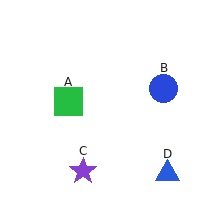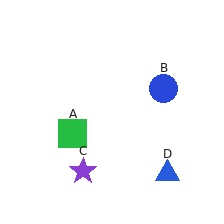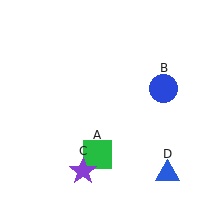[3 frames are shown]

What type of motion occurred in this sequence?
The green square (object A) rotated counterclockwise around the center of the scene.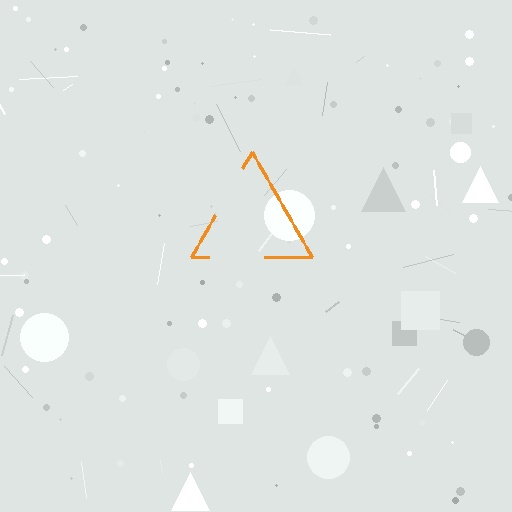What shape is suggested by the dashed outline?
The dashed outline suggests a triangle.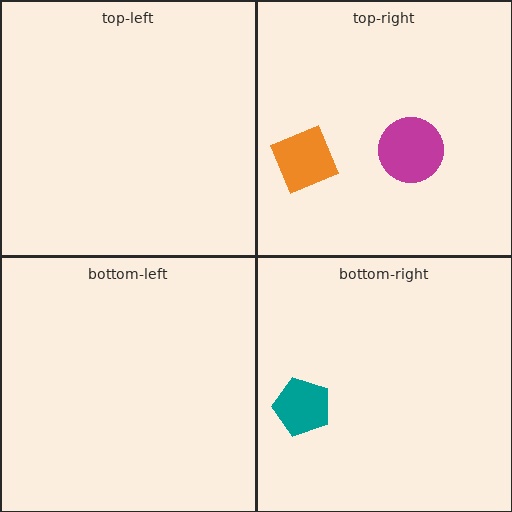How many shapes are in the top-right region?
2.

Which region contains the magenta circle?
The top-right region.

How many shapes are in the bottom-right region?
1.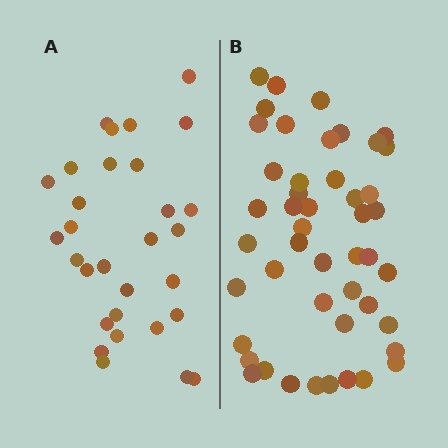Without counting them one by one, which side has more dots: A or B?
Region B (the right region) has more dots.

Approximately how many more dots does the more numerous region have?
Region B has approximately 15 more dots than region A.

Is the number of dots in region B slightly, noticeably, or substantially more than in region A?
Region B has substantially more. The ratio is roughly 1.6 to 1.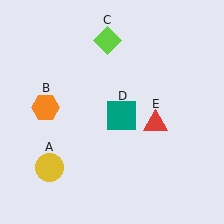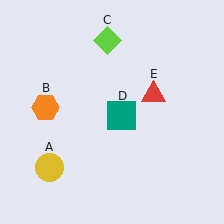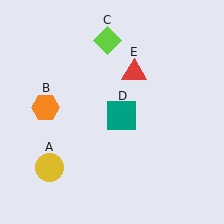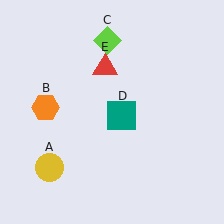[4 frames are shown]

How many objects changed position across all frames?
1 object changed position: red triangle (object E).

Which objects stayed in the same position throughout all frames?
Yellow circle (object A) and orange hexagon (object B) and lime diamond (object C) and teal square (object D) remained stationary.